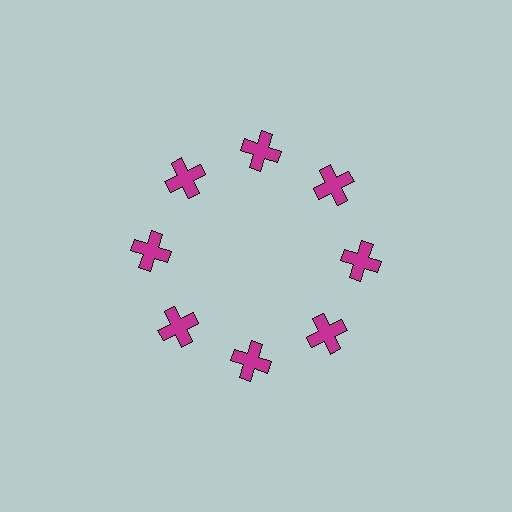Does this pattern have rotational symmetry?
Yes, this pattern has 8-fold rotational symmetry. It looks the same after rotating 45 degrees around the center.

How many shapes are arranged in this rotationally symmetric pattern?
There are 8 shapes, arranged in 8 groups of 1.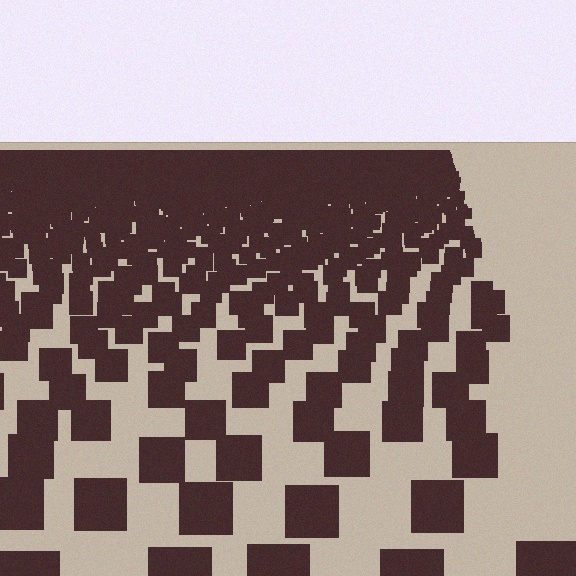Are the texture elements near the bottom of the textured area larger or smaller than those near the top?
Larger. Near the bottom, elements are closer to the viewer and appear at a bigger on-screen size.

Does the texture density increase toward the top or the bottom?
Density increases toward the top.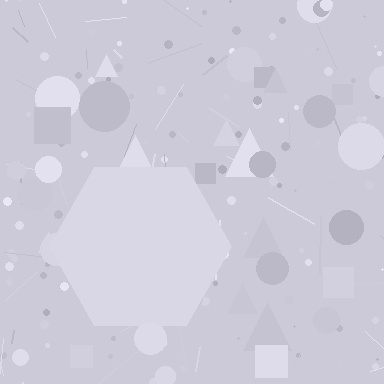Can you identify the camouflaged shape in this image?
The camouflaged shape is a hexagon.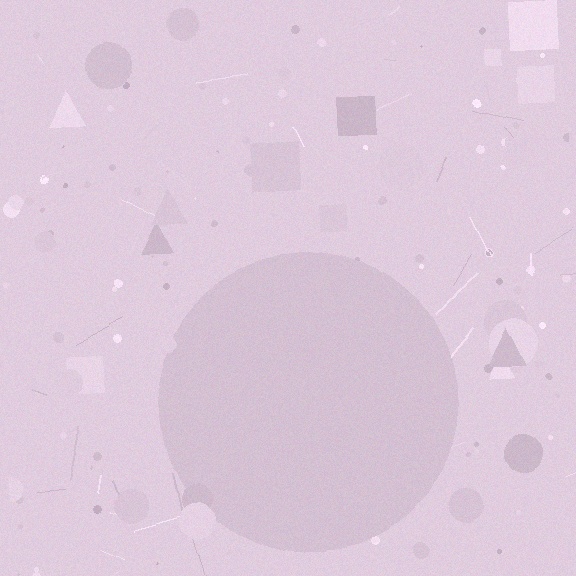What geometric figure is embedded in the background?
A circle is embedded in the background.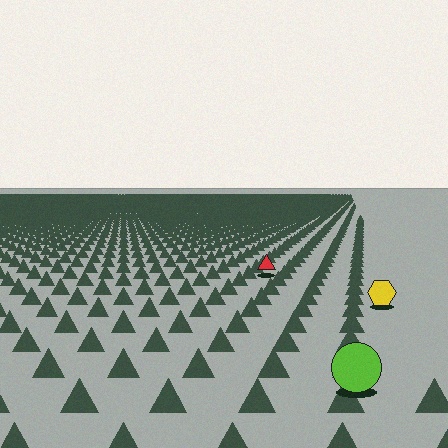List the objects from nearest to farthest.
From nearest to farthest: the lime circle, the yellow hexagon, the red triangle.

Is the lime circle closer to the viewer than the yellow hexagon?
Yes. The lime circle is closer — you can tell from the texture gradient: the ground texture is coarser near it.